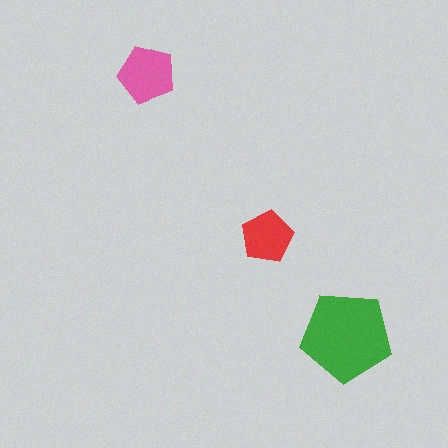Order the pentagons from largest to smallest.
the green one, the pink one, the red one.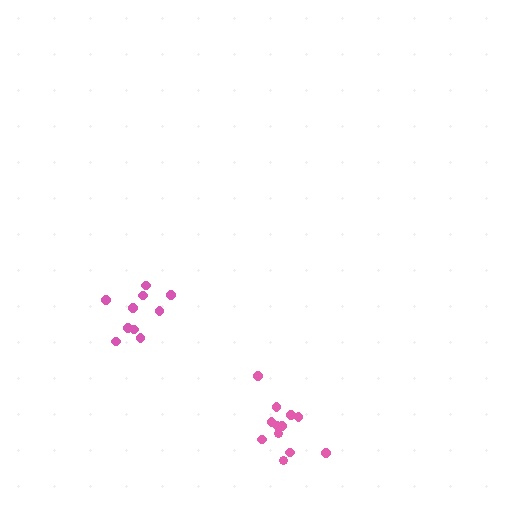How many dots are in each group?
Group 1: 10 dots, Group 2: 12 dots (22 total).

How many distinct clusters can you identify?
There are 2 distinct clusters.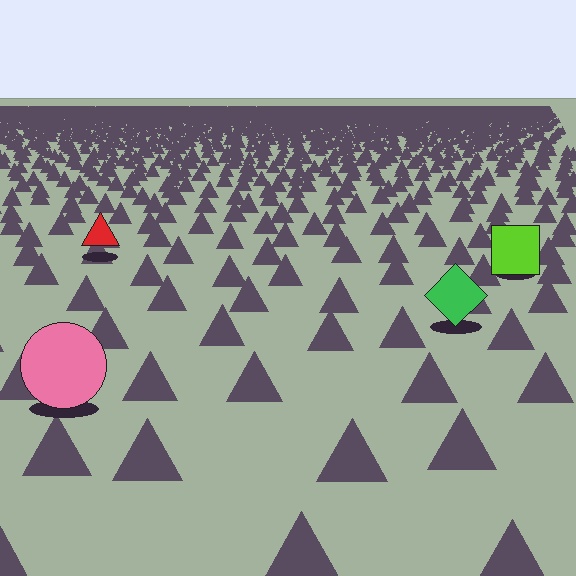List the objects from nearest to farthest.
From nearest to farthest: the pink circle, the green diamond, the lime square, the red triangle.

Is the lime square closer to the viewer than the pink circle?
No. The pink circle is closer — you can tell from the texture gradient: the ground texture is coarser near it.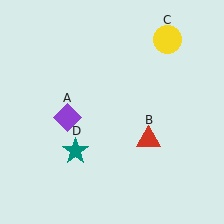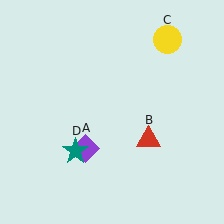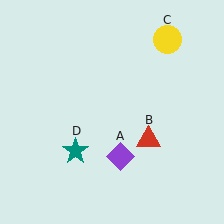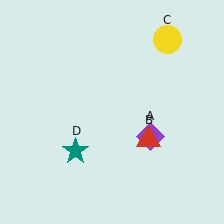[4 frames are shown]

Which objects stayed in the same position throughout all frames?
Red triangle (object B) and yellow circle (object C) and teal star (object D) remained stationary.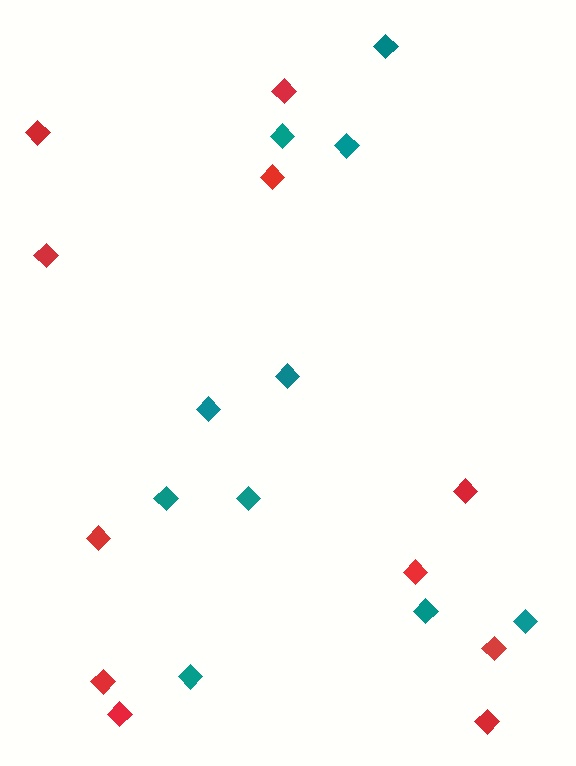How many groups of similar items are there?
There are 2 groups: one group of teal diamonds (10) and one group of red diamonds (11).